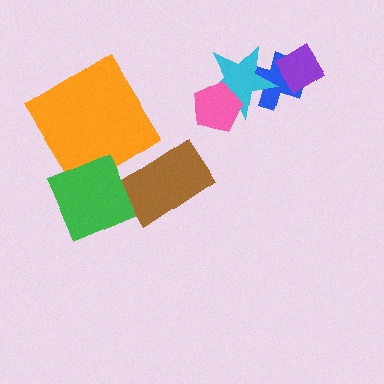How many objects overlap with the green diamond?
2 objects overlap with the green diamond.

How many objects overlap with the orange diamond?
1 object overlaps with the orange diamond.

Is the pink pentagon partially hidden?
No, no other shape covers it.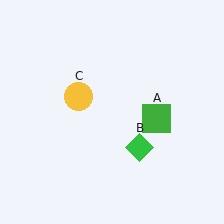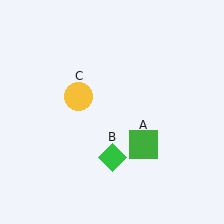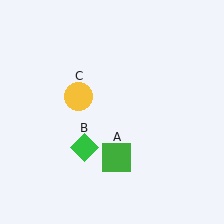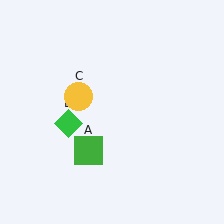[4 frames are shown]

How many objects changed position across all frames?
2 objects changed position: green square (object A), green diamond (object B).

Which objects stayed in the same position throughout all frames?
Yellow circle (object C) remained stationary.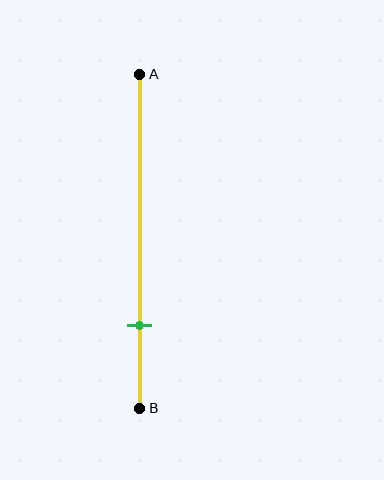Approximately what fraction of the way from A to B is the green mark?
The green mark is approximately 75% of the way from A to B.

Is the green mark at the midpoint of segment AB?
No, the mark is at about 75% from A, not at the 50% midpoint.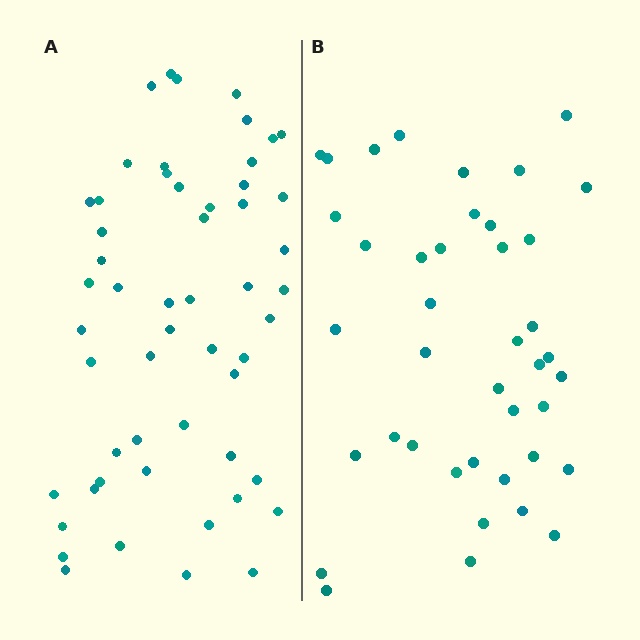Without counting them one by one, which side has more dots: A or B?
Region A (the left region) has more dots.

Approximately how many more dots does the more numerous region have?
Region A has approximately 15 more dots than region B.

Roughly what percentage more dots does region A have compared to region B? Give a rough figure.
About 30% more.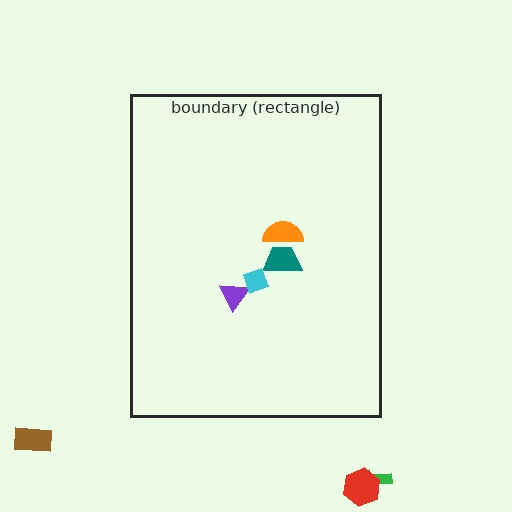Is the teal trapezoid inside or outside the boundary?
Inside.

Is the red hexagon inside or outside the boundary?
Outside.